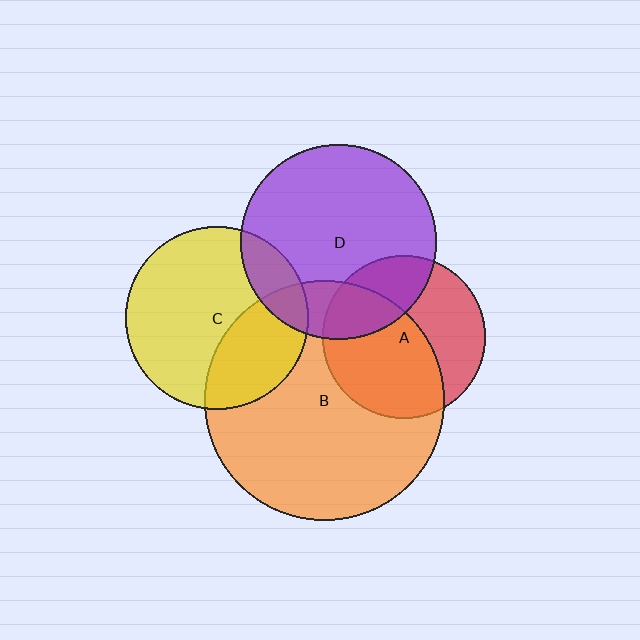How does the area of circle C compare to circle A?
Approximately 1.3 times.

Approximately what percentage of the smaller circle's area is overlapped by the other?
Approximately 30%.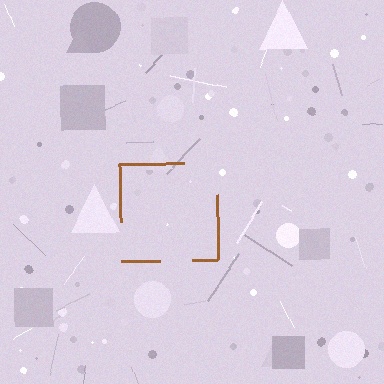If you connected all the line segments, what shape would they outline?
They would outline a square.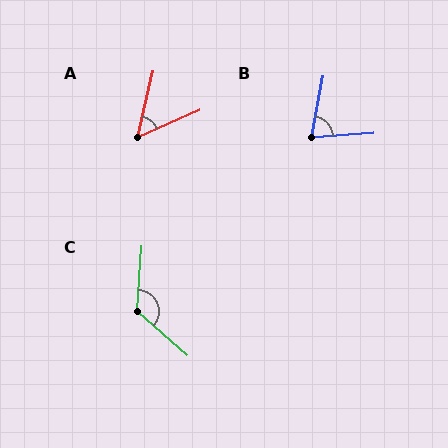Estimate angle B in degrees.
Approximately 75 degrees.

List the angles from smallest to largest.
A (53°), B (75°), C (128°).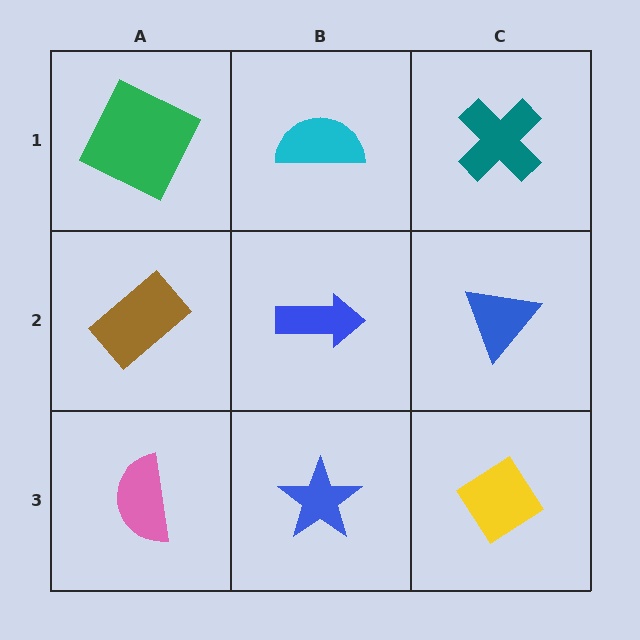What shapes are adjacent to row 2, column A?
A green square (row 1, column A), a pink semicircle (row 3, column A), a blue arrow (row 2, column B).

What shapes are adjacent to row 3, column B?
A blue arrow (row 2, column B), a pink semicircle (row 3, column A), a yellow diamond (row 3, column C).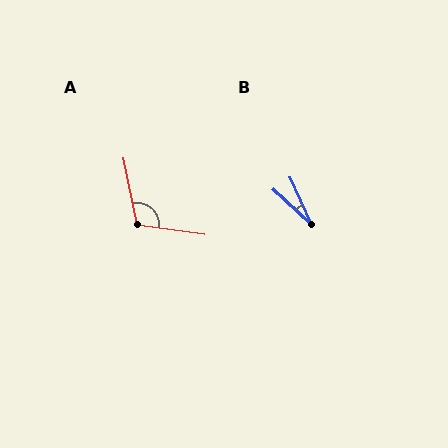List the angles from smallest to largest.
B (22°), A (109°).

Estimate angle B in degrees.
Approximately 22 degrees.